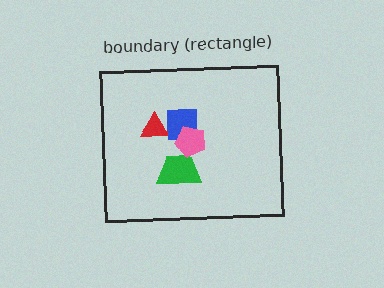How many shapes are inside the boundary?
4 inside, 0 outside.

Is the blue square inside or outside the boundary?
Inside.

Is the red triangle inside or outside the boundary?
Inside.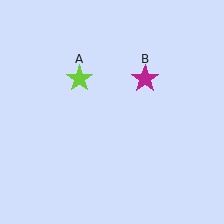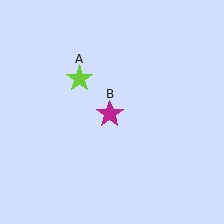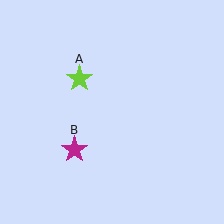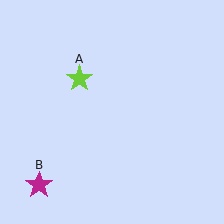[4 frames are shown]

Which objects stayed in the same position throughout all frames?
Lime star (object A) remained stationary.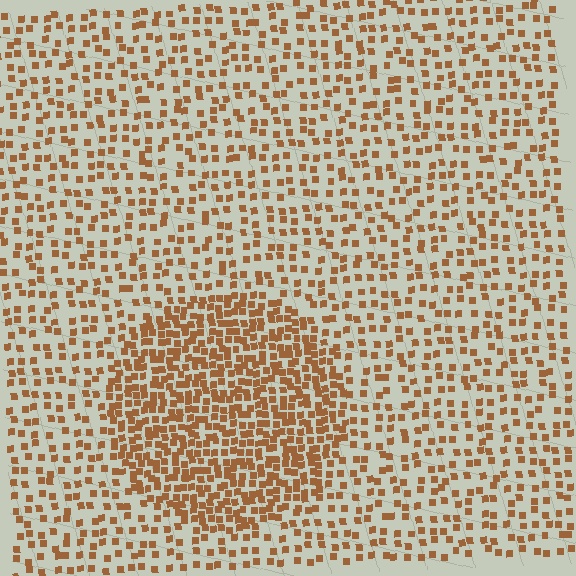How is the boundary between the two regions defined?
The boundary is defined by a change in element density (approximately 2.2x ratio). All elements are the same color, size, and shape.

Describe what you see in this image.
The image contains small brown elements arranged at two different densities. A circle-shaped region is visible where the elements are more densely packed than the surrounding area.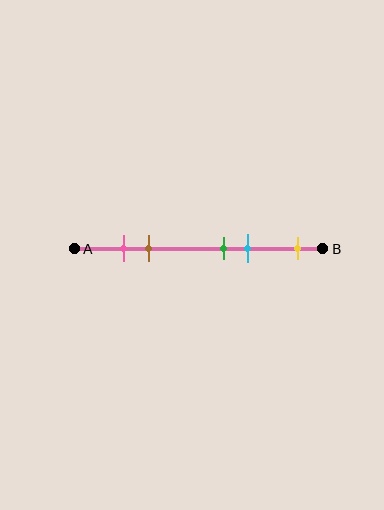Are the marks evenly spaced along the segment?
No, the marks are not evenly spaced.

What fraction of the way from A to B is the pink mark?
The pink mark is approximately 20% (0.2) of the way from A to B.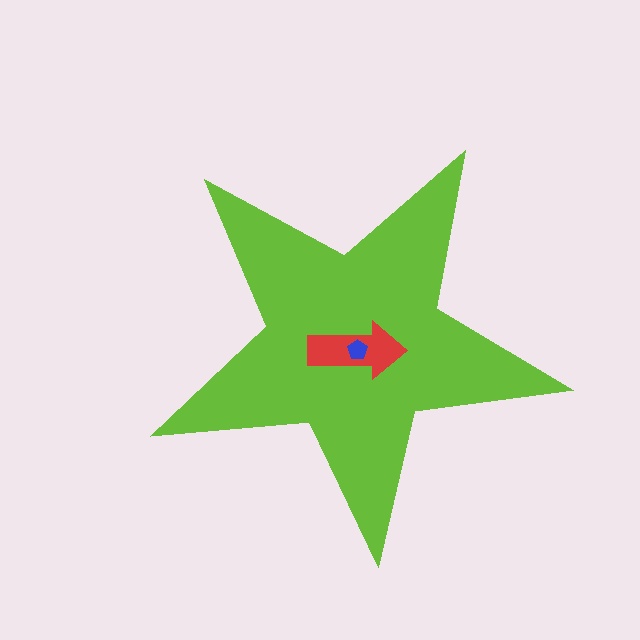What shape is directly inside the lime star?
The red arrow.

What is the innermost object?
The blue pentagon.